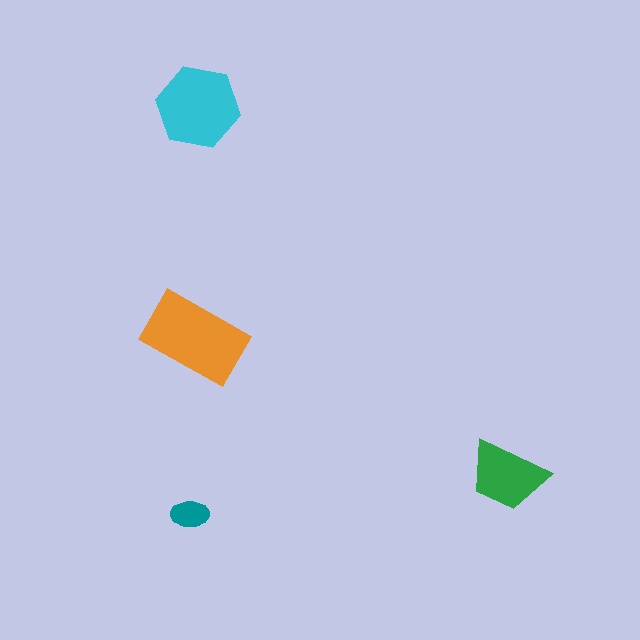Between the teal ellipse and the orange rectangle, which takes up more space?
The orange rectangle.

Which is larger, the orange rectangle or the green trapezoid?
The orange rectangle.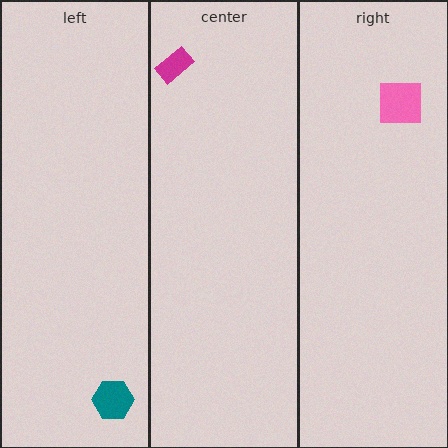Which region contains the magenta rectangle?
The center region.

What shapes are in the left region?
The teal hexagon.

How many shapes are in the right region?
1.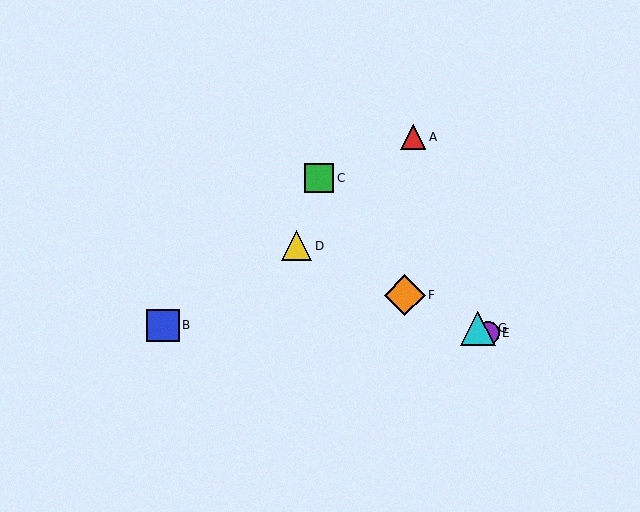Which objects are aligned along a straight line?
Objects D, E, F, G are aligned along a straight line.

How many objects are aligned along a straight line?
4 objects (D, E, F, G) are aligned along a straight line.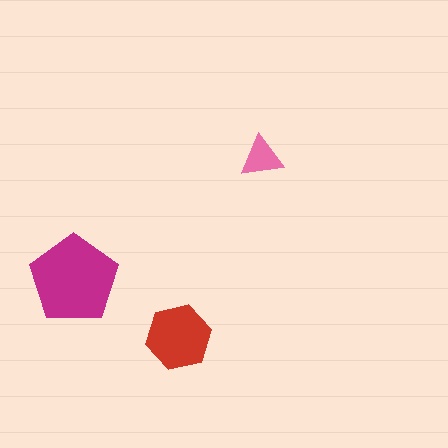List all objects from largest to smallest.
The magenta pentagon, the red hexagon, the pink triangle.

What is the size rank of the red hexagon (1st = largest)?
2nd.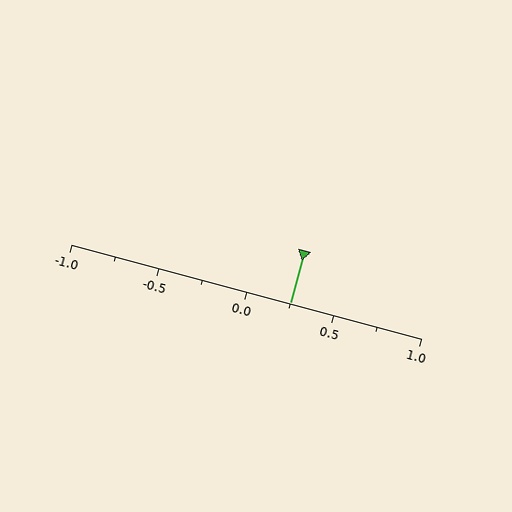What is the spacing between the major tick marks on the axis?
The major ticks are spaced 0.5 apart.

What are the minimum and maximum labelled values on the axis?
The axis runs from -1.0 to 1.0.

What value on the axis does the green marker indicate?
The marker indicates approximately 0.25.